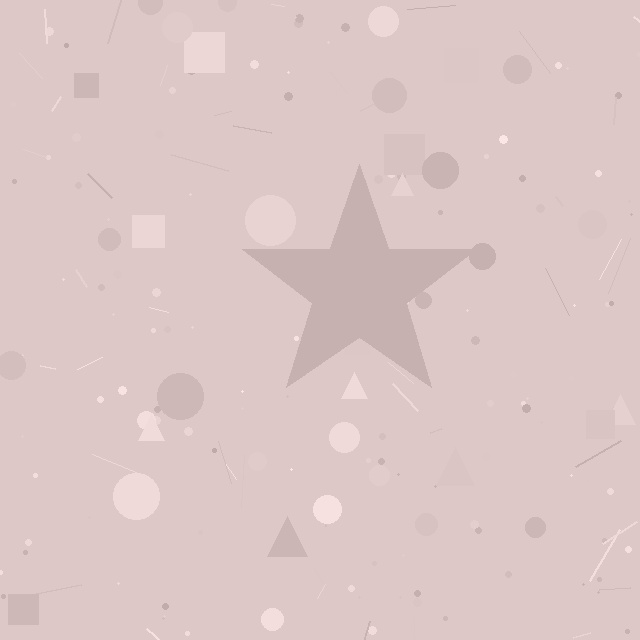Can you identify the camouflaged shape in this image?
The camouflaged shape is a star.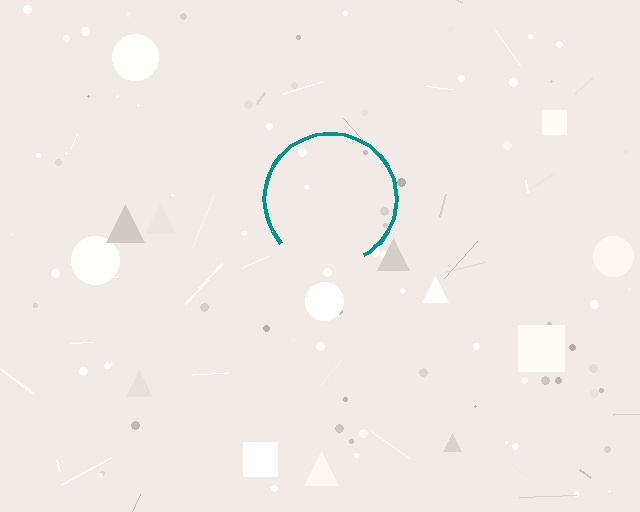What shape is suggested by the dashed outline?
The dashed outline suggests a circle.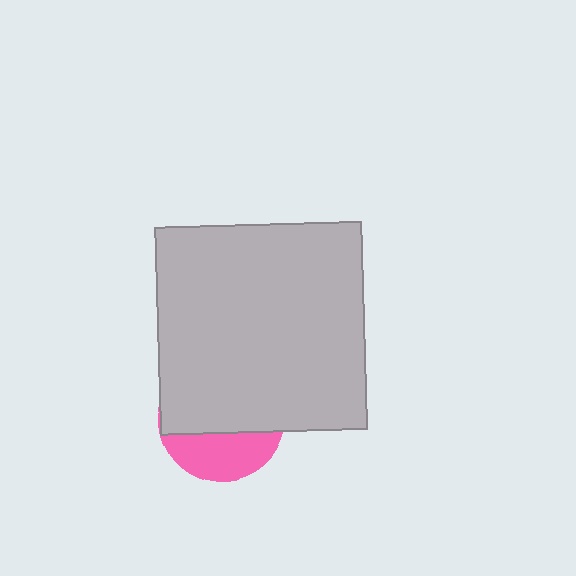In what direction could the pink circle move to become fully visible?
The pink circle could move down. That would shift it out from behind the light gray square entirely.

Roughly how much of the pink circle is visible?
A small part of it is visible (roughly 35%).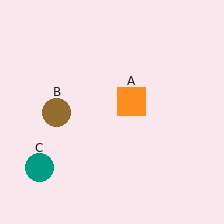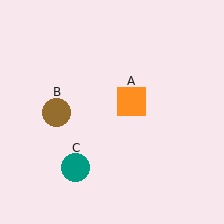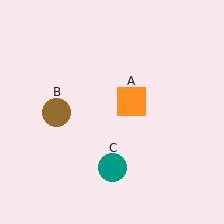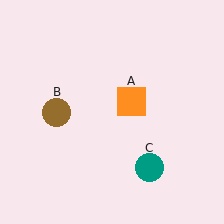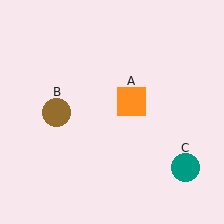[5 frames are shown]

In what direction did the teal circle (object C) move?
The teal circle (object C) moved right.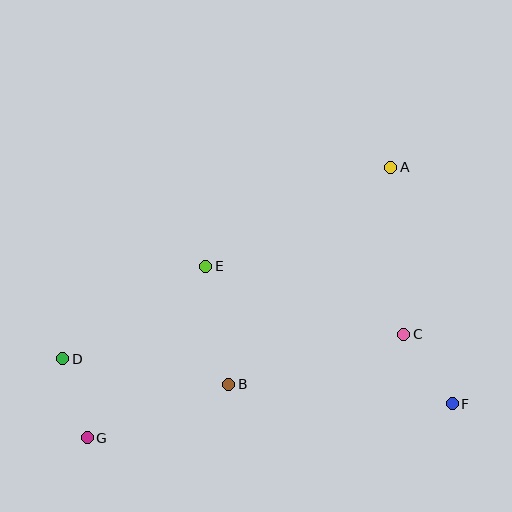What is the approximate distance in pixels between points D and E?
The distance between D and E is approximately 170 pixels.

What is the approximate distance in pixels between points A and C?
The distance between A and C is approximately 167 pixels.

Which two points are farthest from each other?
Points A and G are farthest from each other.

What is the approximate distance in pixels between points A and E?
The distance between A and E is approximately 210 pixels.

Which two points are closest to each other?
Points D and G are closest to each other.